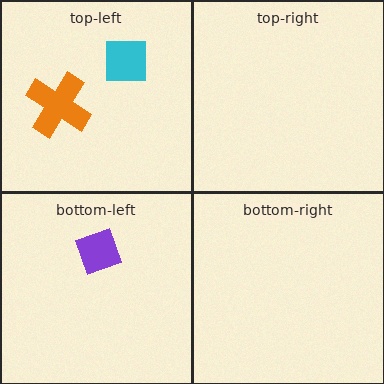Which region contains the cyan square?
The top-left region.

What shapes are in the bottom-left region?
The purple diamond.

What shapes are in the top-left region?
The cyan square, the orange cross.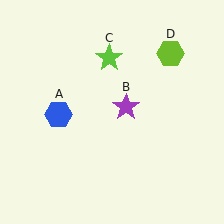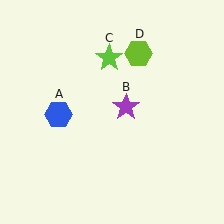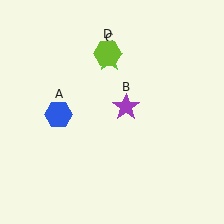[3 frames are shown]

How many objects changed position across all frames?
1 object changed position: lime hexagon (object D).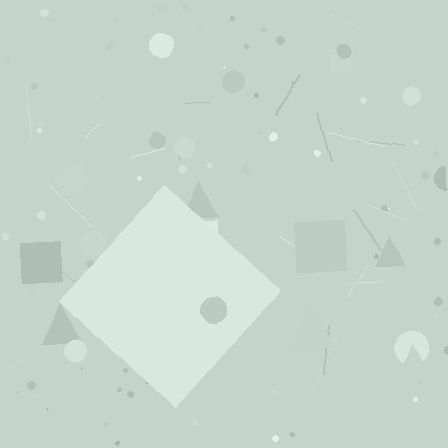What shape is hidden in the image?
A diamond is hidden in the image.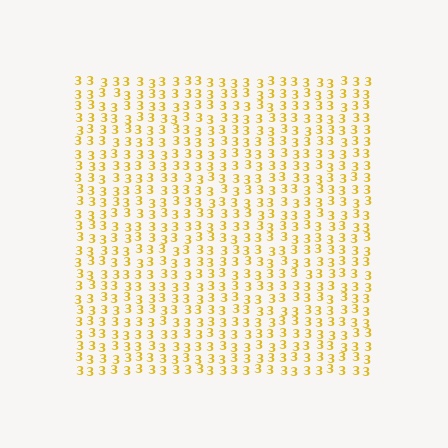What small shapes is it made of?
It is made of small digit 3's.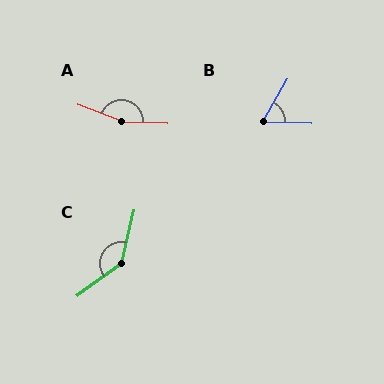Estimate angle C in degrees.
Approximately 139 degrees.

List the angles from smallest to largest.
B (62°), C (139°), A (162°).